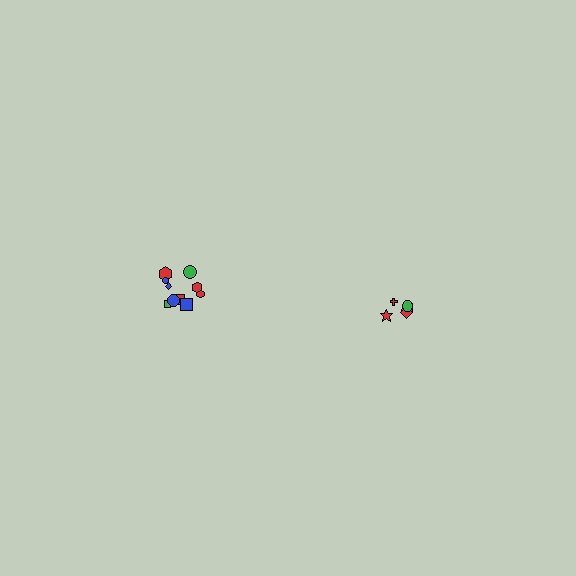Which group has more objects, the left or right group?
The left group.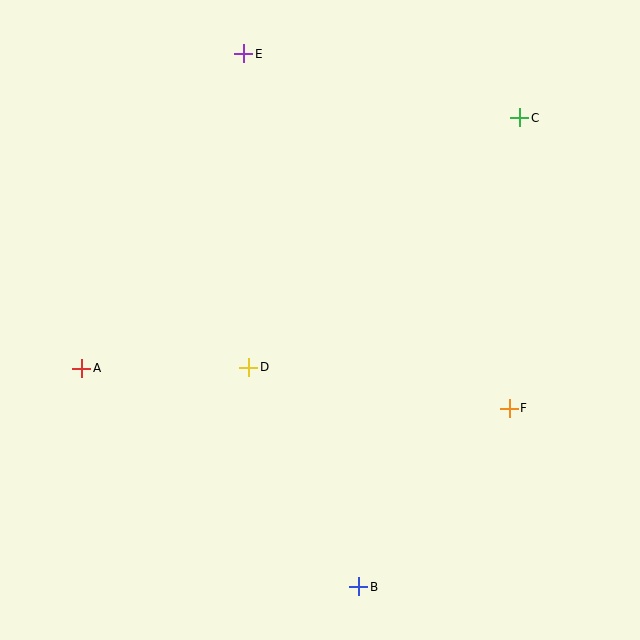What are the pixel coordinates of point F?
Point F is at (509, 408).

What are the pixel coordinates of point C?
Point C is at (520, 118).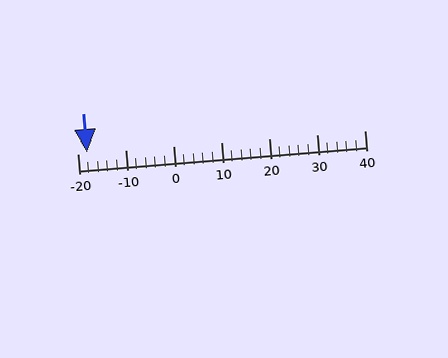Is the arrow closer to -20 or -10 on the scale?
The arrow is closer to -20.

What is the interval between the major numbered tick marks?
The major tick marks are spaced 10 units apart.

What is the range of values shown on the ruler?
The ruler shows values from -20 to 40.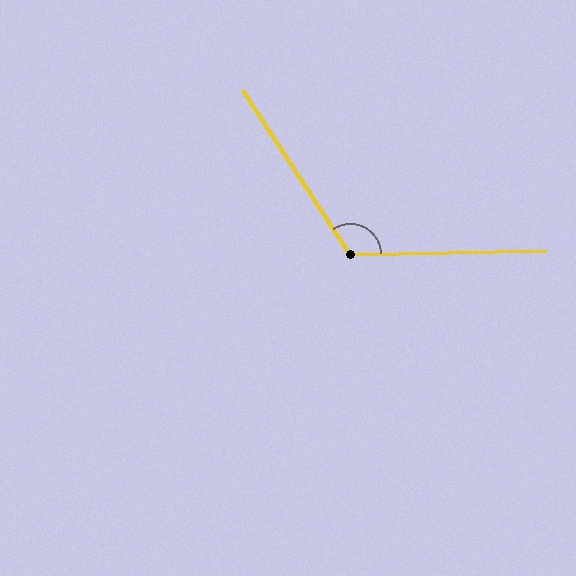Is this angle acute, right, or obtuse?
It is obtuse.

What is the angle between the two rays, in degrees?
Approximately 122 degrees.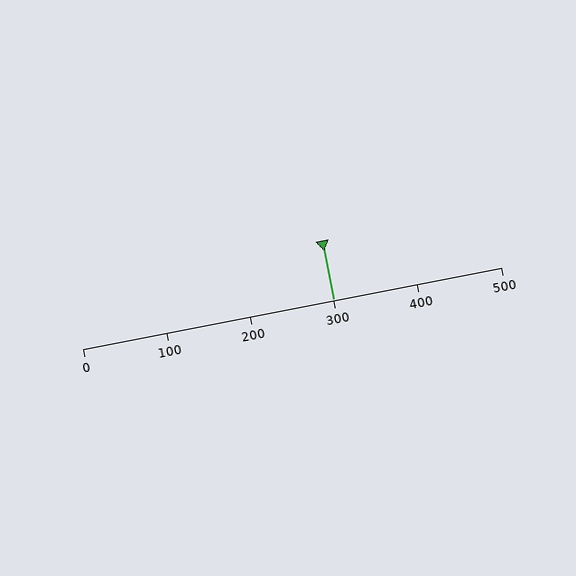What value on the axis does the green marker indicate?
The marker indicates approximately 300.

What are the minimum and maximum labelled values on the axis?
The axis runs from 0 to 500.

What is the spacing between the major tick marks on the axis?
The major ticks are spaced 100 apart.